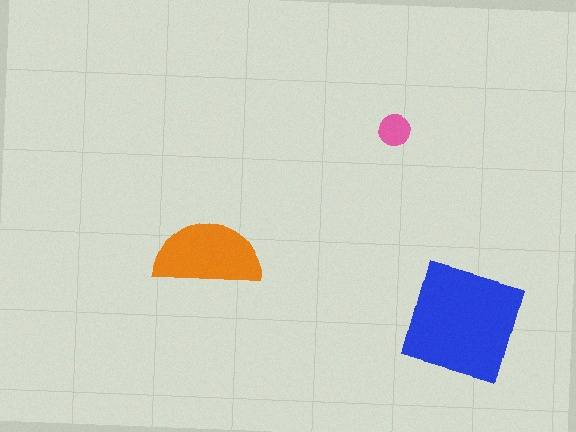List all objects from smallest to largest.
The pink circle, the orange semicircle, the blue square.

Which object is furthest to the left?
The orange semicircle is leftmost.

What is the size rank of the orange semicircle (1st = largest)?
2nd.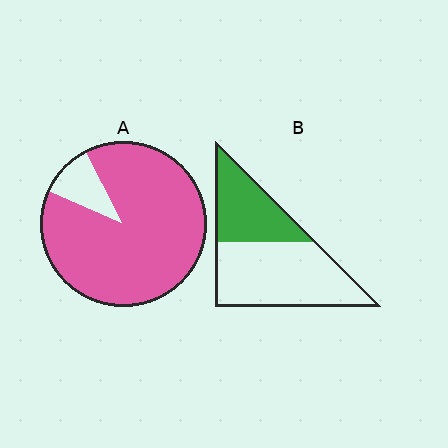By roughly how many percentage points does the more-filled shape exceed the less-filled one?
By roughly 50 percentage points (A over B).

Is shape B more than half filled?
No.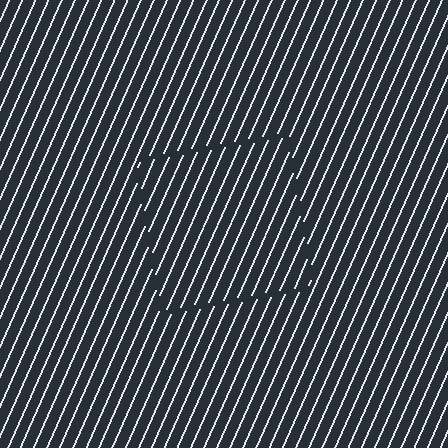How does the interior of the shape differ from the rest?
The interior of the shape contains the same grating, shifted by half a period — the contour is defined by the phase discontinuity where line-ends from the inner and outer gratings abut.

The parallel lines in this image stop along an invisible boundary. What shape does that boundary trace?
An illusory square. The interior of the shape contains the same grating, shifted by half a period — the contour is defined by the phase discontinuity where line-ends from the inner and outer gratings abut.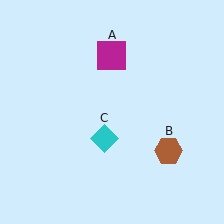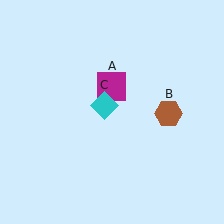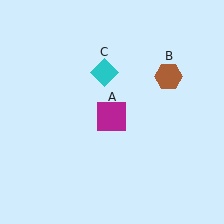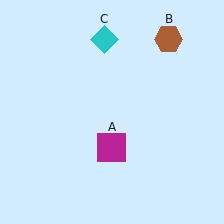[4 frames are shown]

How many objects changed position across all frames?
3 objects changed position: magenta square (object A), brown hexagon (object B), cyan diamond (object C).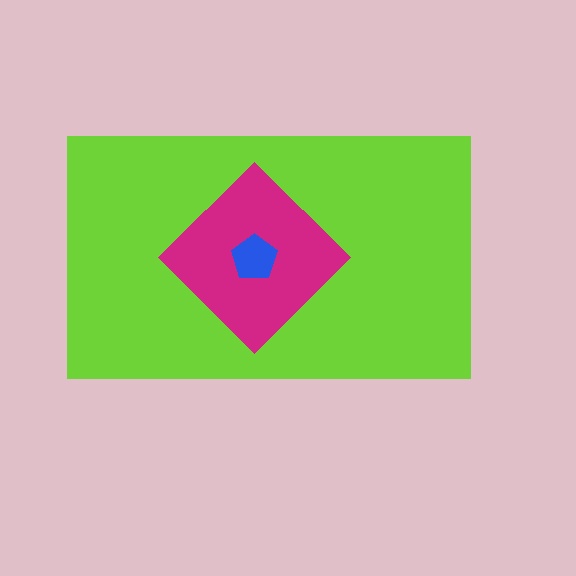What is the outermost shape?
The lime rectangle.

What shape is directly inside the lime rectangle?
The magenta diamond.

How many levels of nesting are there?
3.